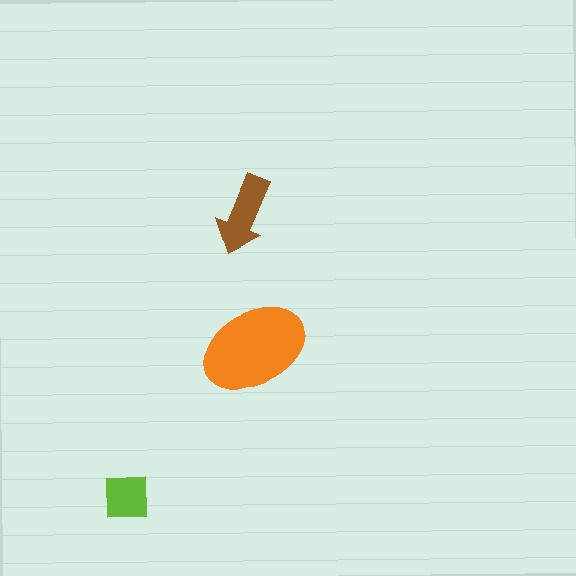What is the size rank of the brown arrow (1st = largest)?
2nd.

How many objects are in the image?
There are 3 objects in the image.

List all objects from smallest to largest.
The lime square, the brown arrow, the orange ellipse.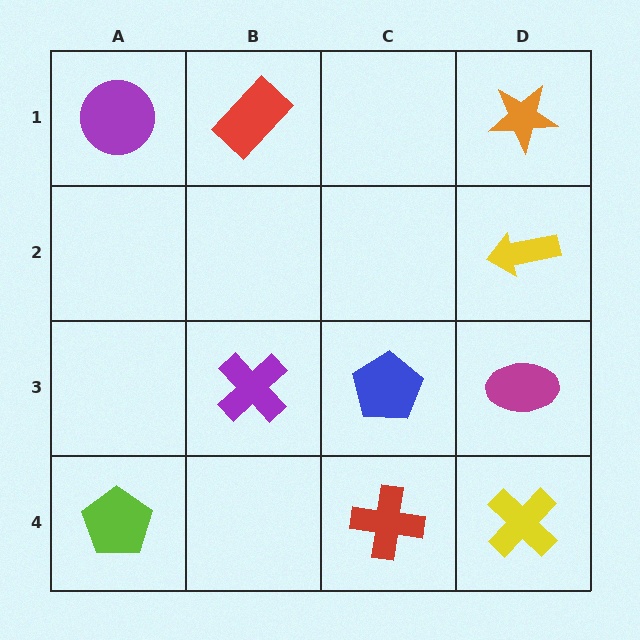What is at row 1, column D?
An orange star.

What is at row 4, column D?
A yellow cross.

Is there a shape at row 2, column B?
No, that cell is empty.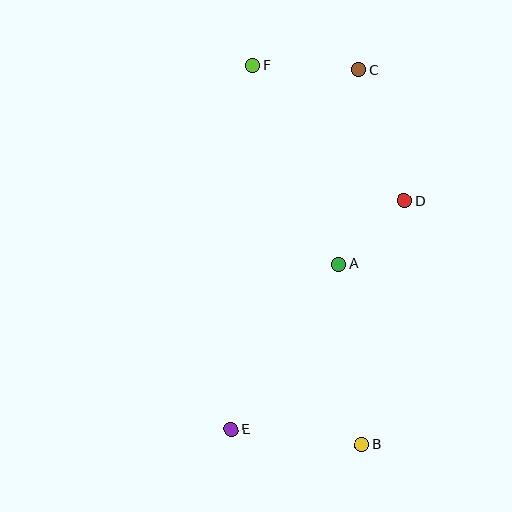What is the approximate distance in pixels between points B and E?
The distance between B and E is approximately 131 pixels.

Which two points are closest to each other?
Points A and D are closest to each other.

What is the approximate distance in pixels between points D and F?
The distance between D and F is approximately 204 pixels.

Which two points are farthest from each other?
Points B and F are farthest from each other.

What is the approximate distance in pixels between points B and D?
The distance between B and D is approximately 247 pixels.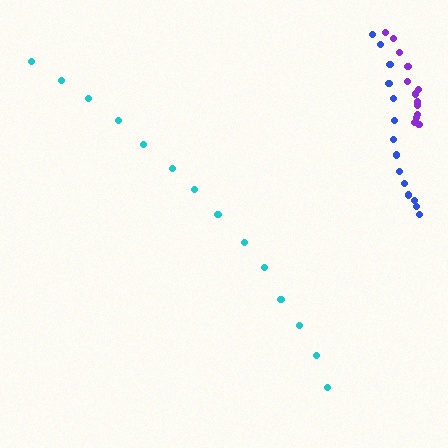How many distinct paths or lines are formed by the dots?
There are 3 distinct paths.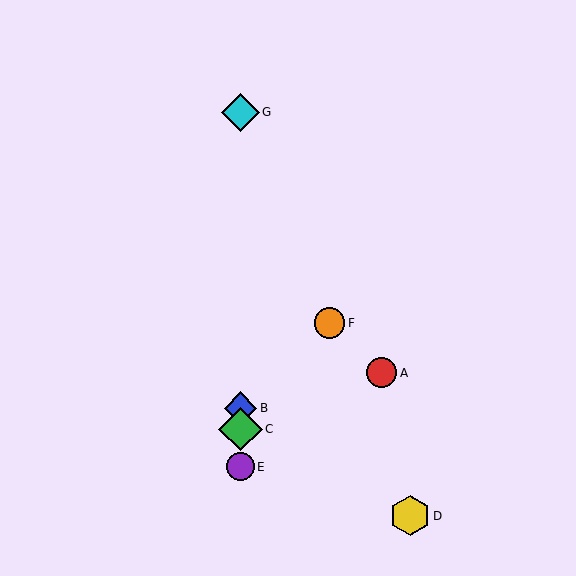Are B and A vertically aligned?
No, B is at x≈241 and A is at x≈382.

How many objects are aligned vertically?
4 objects (B, C, E, G) are aligned vertically.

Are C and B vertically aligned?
Yes, both are at x≈241.